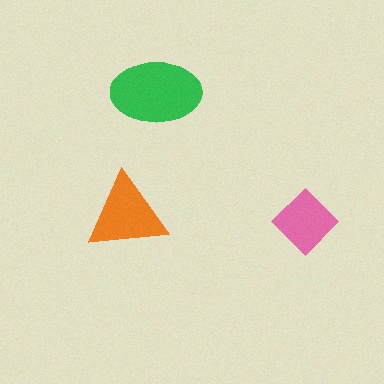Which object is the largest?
The green ellipse.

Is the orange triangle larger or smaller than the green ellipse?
Smaller.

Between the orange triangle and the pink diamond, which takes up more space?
The orange triangle.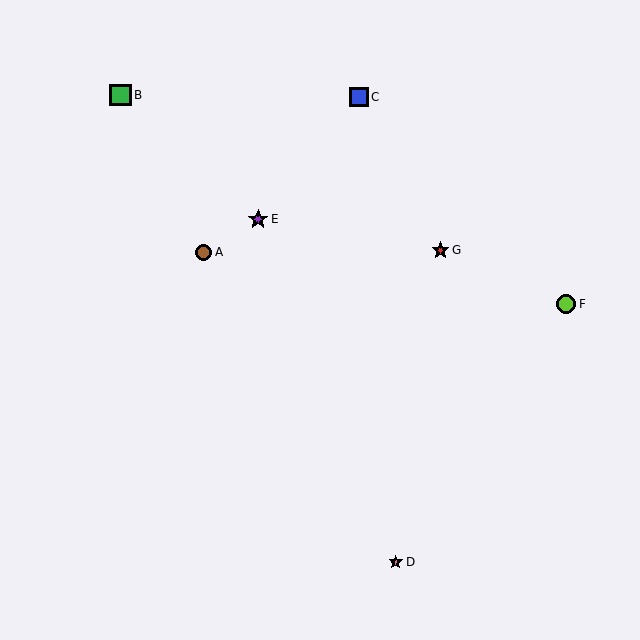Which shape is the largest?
The green square (labeled B) is the largest.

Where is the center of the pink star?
The center of the pink star is at (396, 562).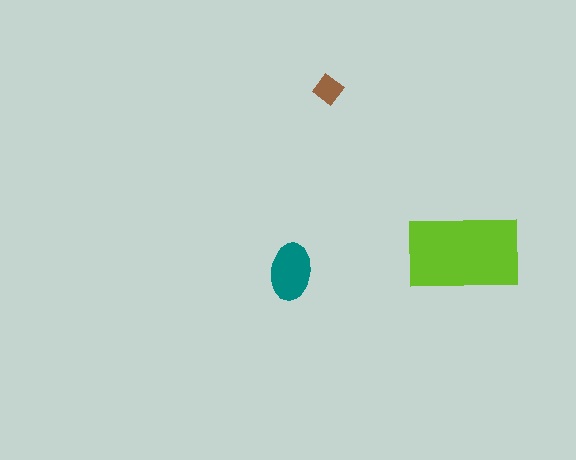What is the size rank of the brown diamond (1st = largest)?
3rd.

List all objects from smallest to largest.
The brown diamond, the teal ellipse, the lime rectangle.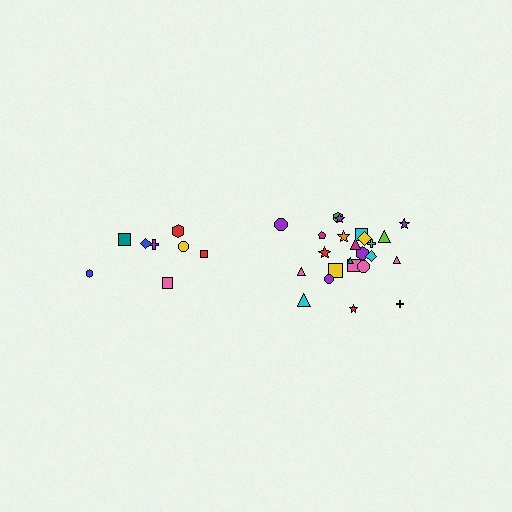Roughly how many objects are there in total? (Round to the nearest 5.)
Roughly 35 objects in total.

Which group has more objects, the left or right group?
The right group.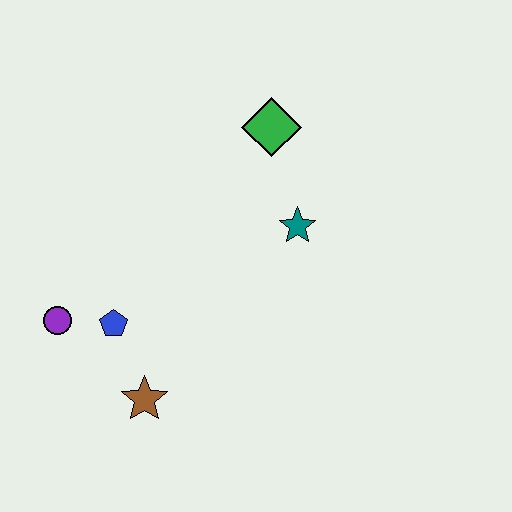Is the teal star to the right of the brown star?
Yes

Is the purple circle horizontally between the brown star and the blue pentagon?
No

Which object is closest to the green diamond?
The teal star is closest to the green diamond.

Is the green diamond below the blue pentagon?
No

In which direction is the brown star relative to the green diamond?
The brown star is below the green diamond.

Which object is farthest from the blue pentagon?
The green diamond is farthest from the blue pentagon.